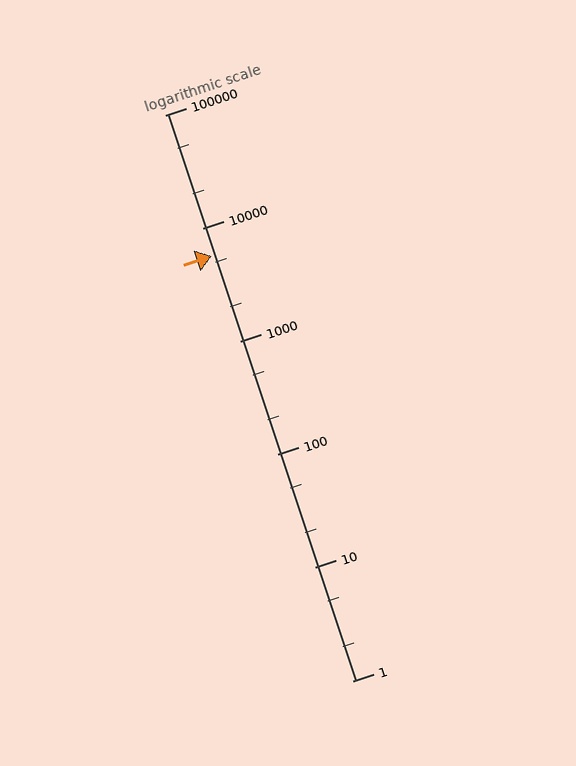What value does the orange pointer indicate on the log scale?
The pointer indicates approximately 5700.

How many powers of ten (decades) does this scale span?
The scale spans 5 decades, from 1 to 100000.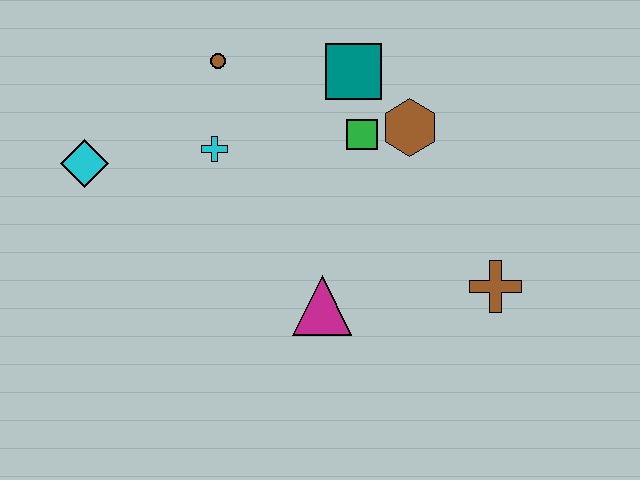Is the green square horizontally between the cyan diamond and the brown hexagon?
Yes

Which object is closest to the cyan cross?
The brown circle is closest to the cyan cross.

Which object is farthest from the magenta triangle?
The cyan diamond is farthest from the magenta triangle.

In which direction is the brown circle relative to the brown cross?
The brown circle is to the left of the brown cross.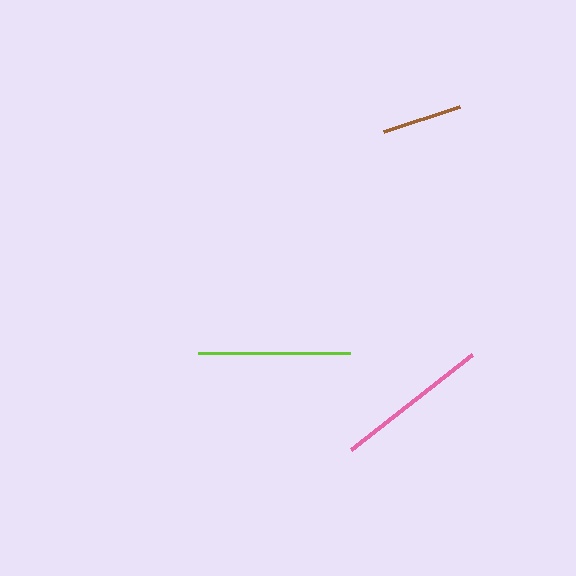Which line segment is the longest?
The pink line is the longest at approximately 153 pixels.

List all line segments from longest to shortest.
From longest to shortest: pink, lime, brown.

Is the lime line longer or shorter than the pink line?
The pink line is longer than the lime line.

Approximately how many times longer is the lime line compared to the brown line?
The lime line is approximately 1.9 times the length of the brown line.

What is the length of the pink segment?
The pink segment is approximately 153 pixels long.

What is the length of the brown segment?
The brown segment is approximately 80 pixels long.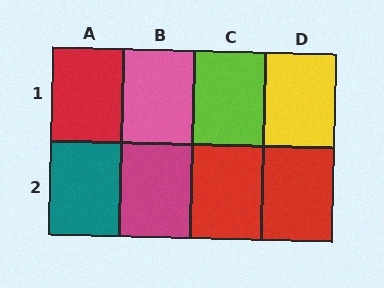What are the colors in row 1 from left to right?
Red, pink, lime, yellow.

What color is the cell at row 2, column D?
Red.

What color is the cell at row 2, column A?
Teal.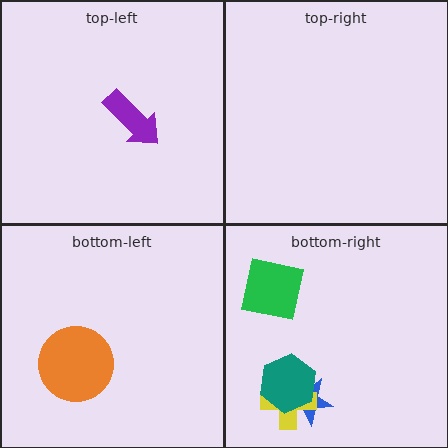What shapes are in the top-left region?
The purple arrow.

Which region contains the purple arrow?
The top-left region.